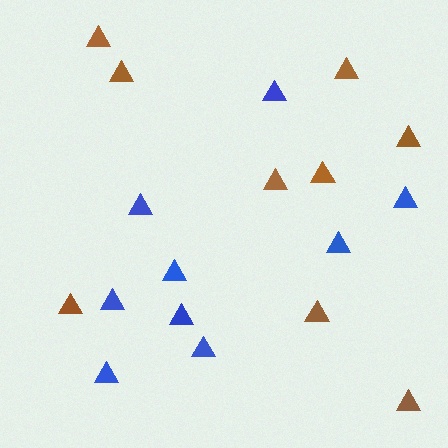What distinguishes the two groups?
There are 2 groups: one group of brown triangles (9) and one group of blue triangles (9).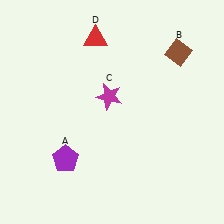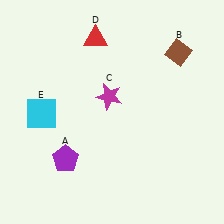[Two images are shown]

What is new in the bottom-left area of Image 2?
A cyan square (E) was added in the bottom-left area of Image 2.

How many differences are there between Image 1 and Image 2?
There is 1 difference between the two images.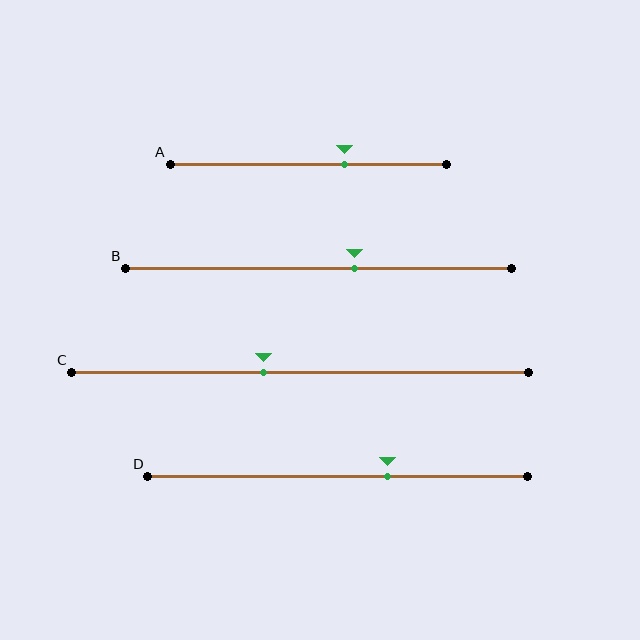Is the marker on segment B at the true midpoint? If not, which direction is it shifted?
No, the marker on segment B is shifted to the right by about 9% of the segment length.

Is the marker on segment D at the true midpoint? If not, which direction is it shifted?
No, the marker on segment D is shifted to the right by about 13% of the segment length.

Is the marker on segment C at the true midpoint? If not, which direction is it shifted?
No, the marker on segment C is shifted to the left by about 8% of the segment length.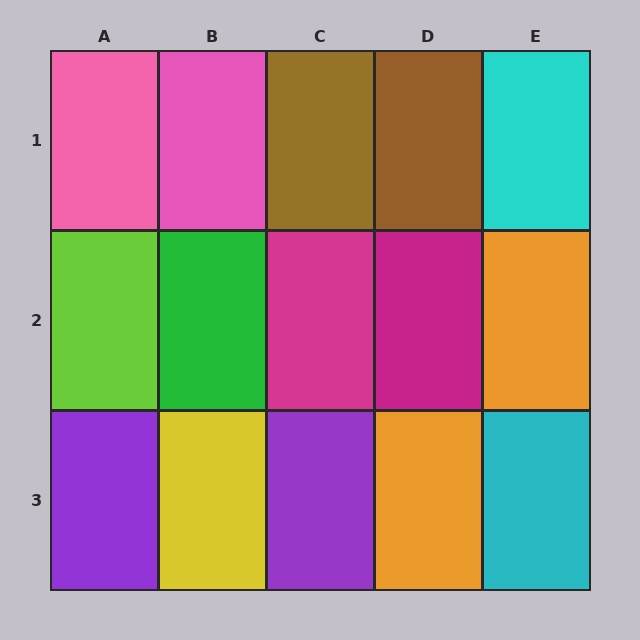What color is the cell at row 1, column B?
Pink.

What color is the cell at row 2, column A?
Lime.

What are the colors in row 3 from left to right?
Purple, yellow, purple, orange, cyan.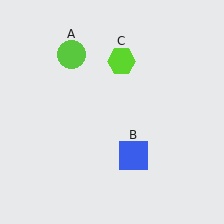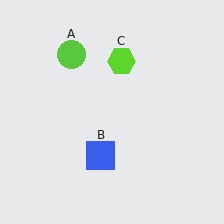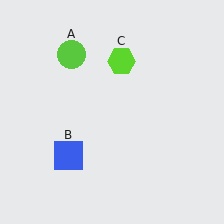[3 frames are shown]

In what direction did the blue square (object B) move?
The blue square (object B) moved left.